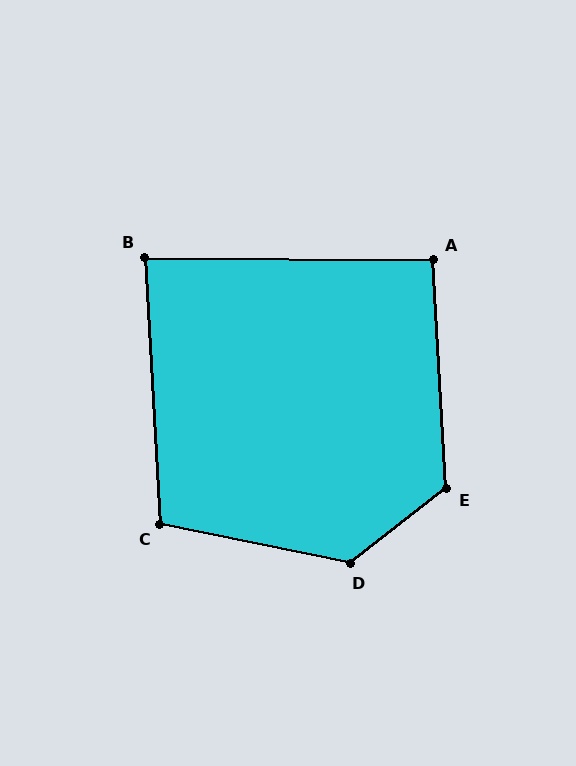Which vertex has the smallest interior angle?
B, at approximately 86 degrees.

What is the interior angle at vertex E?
Approximately 125 degrees (obtuse).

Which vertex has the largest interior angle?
D, at approximately 131 degrees.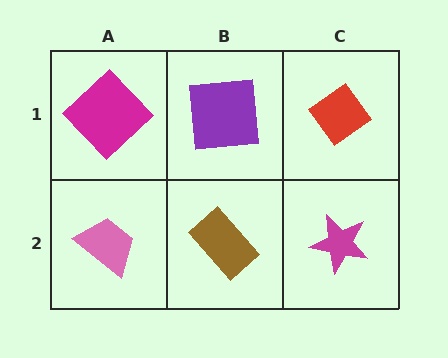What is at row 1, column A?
A magenta diamond.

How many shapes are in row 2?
3 shapes.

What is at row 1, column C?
A red diamond.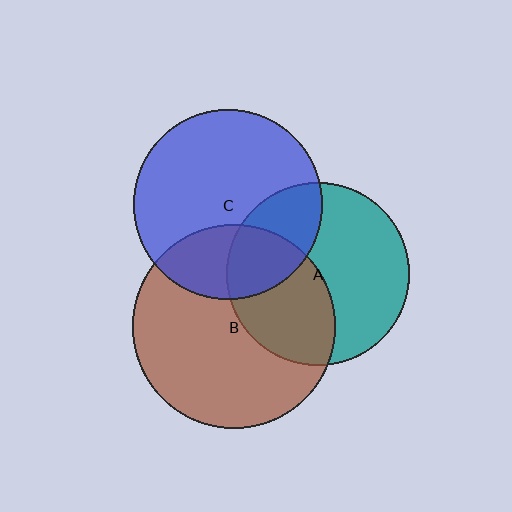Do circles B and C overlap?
Yes.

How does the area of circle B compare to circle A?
Approximately 1.2 times.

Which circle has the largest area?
Circle B (brown).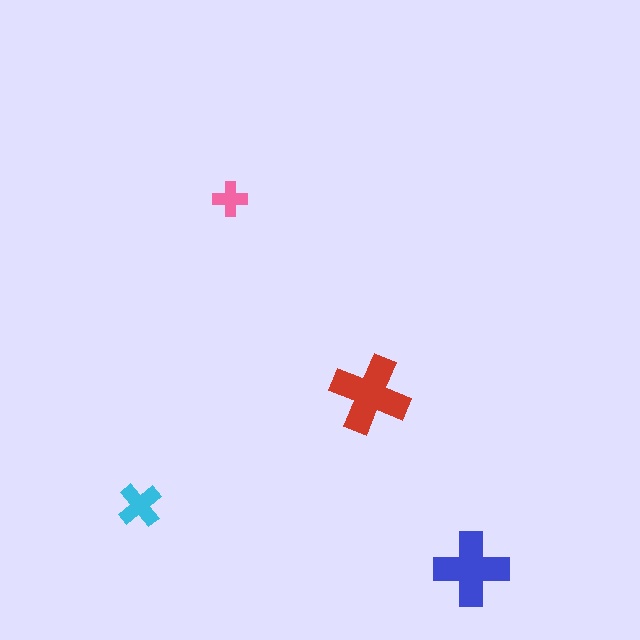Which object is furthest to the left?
The cyan cross is leftmost.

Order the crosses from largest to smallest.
the red one, the blue one, the cyan one, the pink one.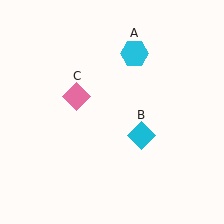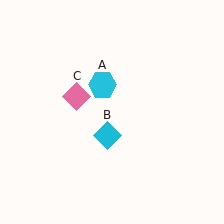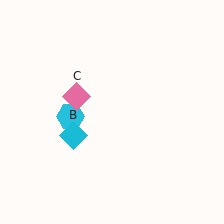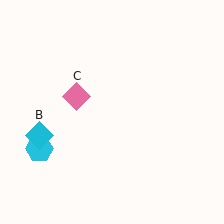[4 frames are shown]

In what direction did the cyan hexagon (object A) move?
The cyan hexagon (object A) moved down and to the left.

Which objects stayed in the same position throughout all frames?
Pink diamond (object C) remained stationary.